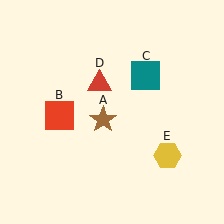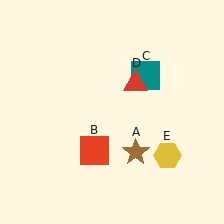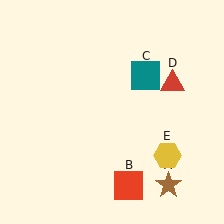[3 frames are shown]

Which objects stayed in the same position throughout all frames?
Teal square (object C) and yellow hexagon (object E) remained stationary.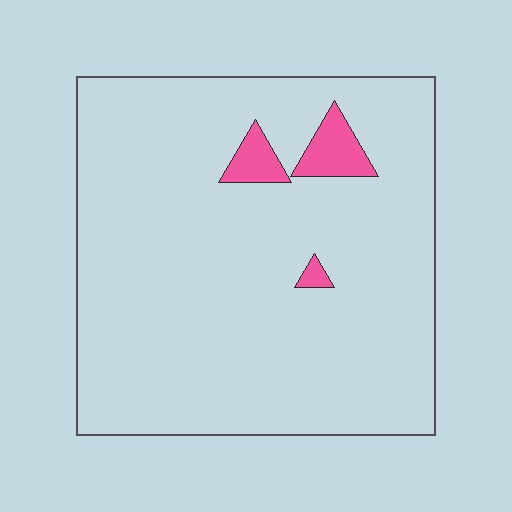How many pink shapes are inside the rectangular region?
3.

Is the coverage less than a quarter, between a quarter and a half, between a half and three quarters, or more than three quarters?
Less than a quarter.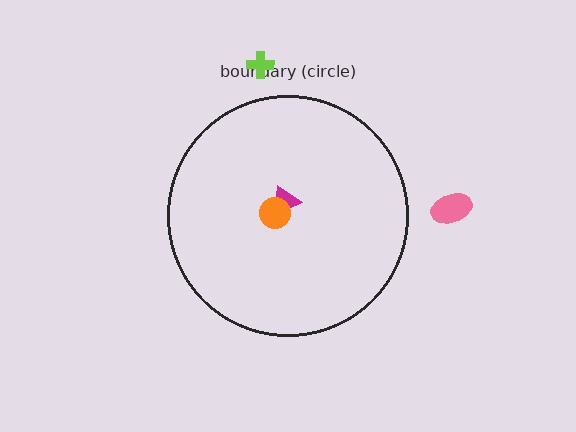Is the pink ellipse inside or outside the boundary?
Outside.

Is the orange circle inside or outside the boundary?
Inside.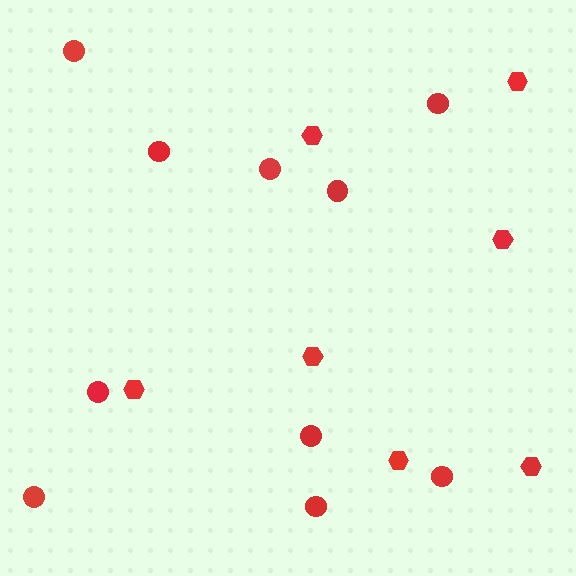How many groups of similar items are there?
There are 2 groups: one group of hexagons (7) and one group of circles (10).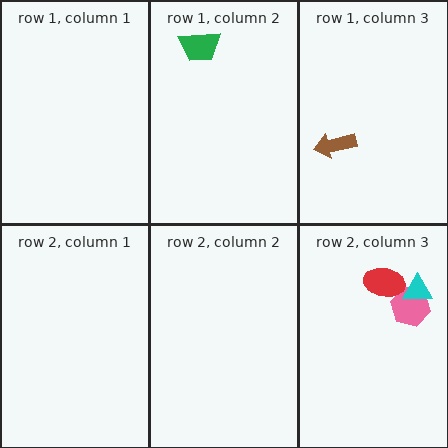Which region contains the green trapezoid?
The row 1, column 2 region.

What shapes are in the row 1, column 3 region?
The brown arrow.